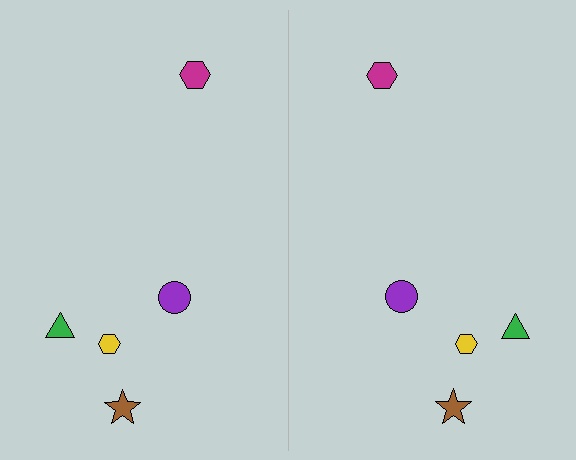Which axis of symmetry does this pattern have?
The pattern has a vertical axis of symmetry running through the center of the image.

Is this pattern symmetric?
Yes, this pattern has bilateral (reflection) symmetry.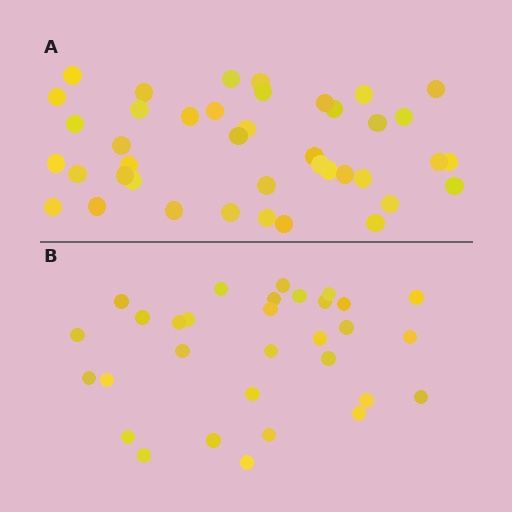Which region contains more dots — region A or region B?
Region A (the top region) has more dots.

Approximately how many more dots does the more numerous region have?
Region A has roughly 10 or so more dots than region B.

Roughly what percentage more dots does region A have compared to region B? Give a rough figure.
About 30% more.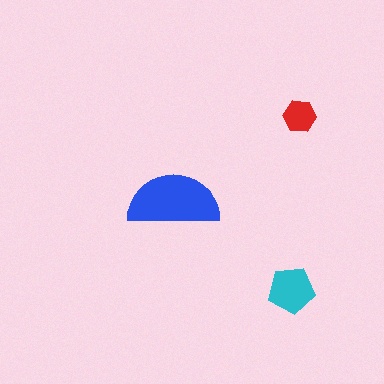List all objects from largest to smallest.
The blue semicircle, the cyan pentagon, the red hexagon.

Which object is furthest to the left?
The blue semicircle is leftmost.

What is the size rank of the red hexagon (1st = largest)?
3rd.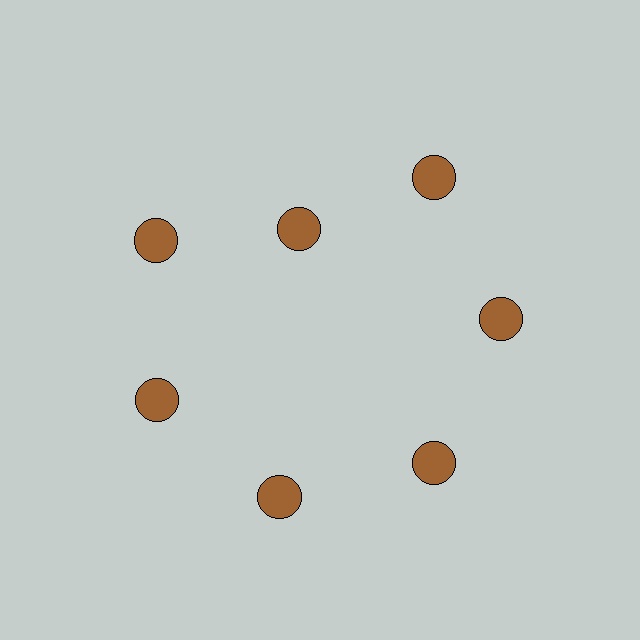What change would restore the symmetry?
The symmetry would be restored by moving it outward, back onto the ring so that all 7 circles sit at equal angles and equal distance from the center.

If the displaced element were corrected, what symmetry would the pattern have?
It would have 7-fold rotational symmetry — the pattern would map onto itself every 51 degrees.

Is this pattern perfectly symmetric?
No. The 7 brown circles are arranged in a ring, but one element near the 12 o'clock position is pulled inward toward the center, breaking the 7-fold rotational symmetry.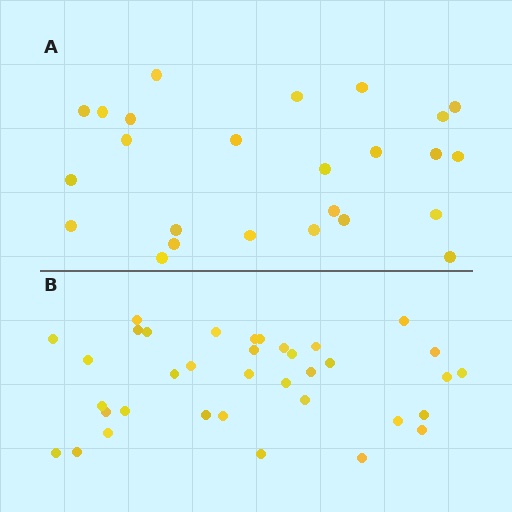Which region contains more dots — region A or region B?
Region B (the bottom region) has more dots.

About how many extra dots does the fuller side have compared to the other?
Region B has roughly 12 or so more dots than region A.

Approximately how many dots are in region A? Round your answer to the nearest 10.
About 20 dots. (The exact count is 25, which rounds to 20.)